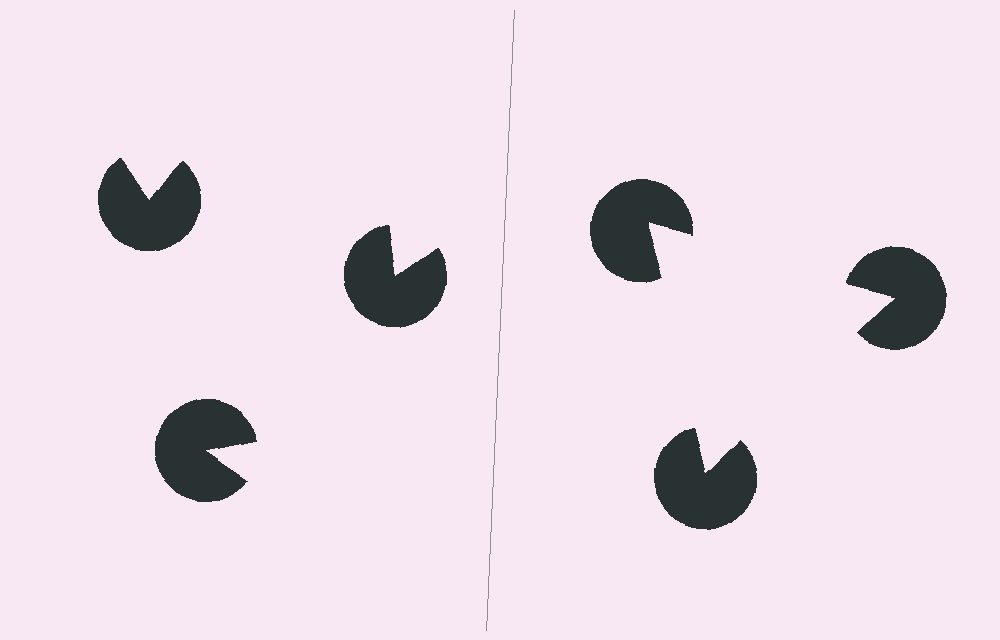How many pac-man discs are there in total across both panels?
6 — 3 on each side.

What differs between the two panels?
The pac-man discs are positioned identically on both sides; only the wedge orientations differ. On the right they align to a triangle; on the left they are misaligned.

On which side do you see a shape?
An illusory triangle appears on the right side. On the left side the wedge cuts are rotated, so no coherent shape forms.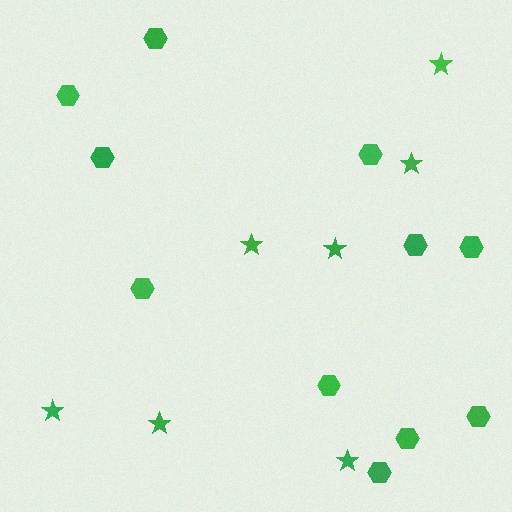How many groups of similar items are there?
There are 2 groups: one group of hexagons (11) and one group of stars (7).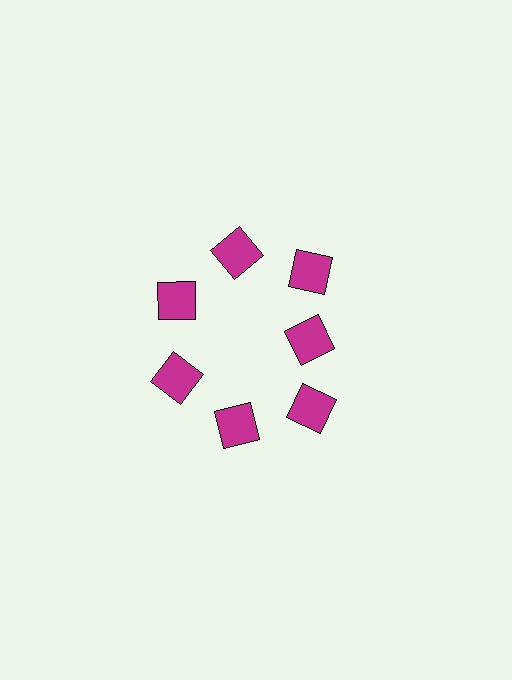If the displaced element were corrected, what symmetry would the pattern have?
It would have 7-fold rotational symmetry — the pattern would map onto itself every 51 degrees.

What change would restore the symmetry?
The symmetry would be restored by moving it outward, back onto the ring so that all 7 squares sit at equal angles and equal distance from the center.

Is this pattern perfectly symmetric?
No. The 7 magenta squares are arranged in a ring, but one element near the 3 o'clock position is pulled inward toward the center, breaking the 7-fold rotational symmetry.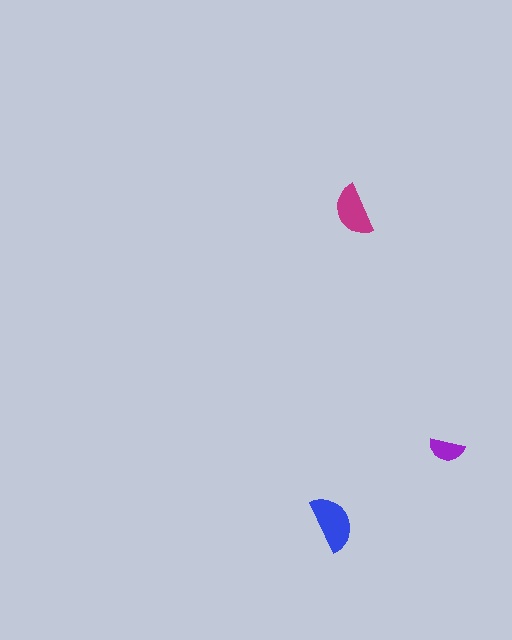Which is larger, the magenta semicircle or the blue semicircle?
The blue one.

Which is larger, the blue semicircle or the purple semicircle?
The blue one.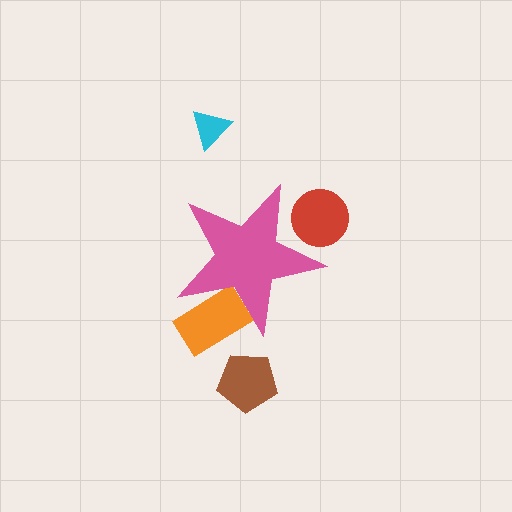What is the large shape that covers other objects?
A pink star.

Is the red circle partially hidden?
Yes, the red circle is partially hidden behind the pink star.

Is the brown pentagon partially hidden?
No, the brown pentagon is fully visible.